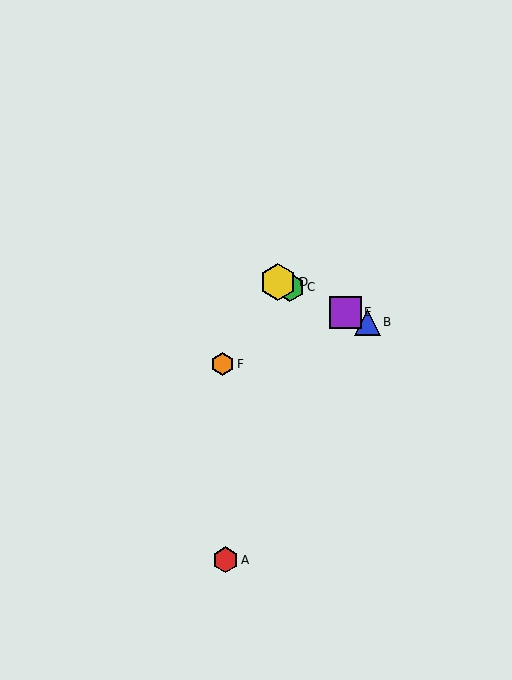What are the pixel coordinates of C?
Object C is at (290, 287).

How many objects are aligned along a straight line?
4 objects (B, C, D, E) are aligned along a straight line.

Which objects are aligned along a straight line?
Objects B, C, D, E are aligned along a straight line.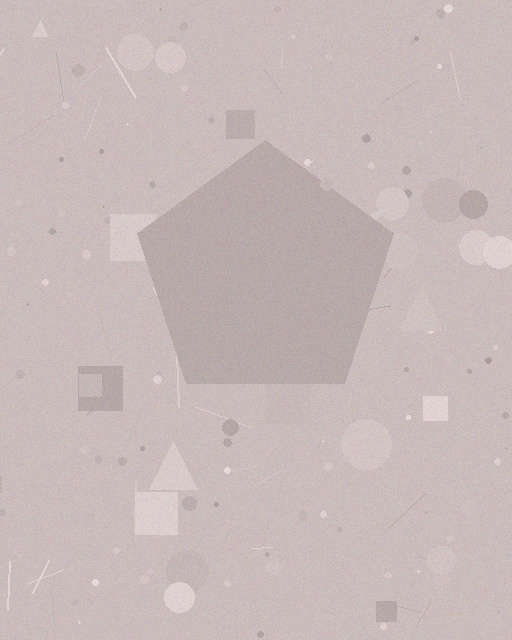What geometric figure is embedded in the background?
A pentagon is embedded in the background.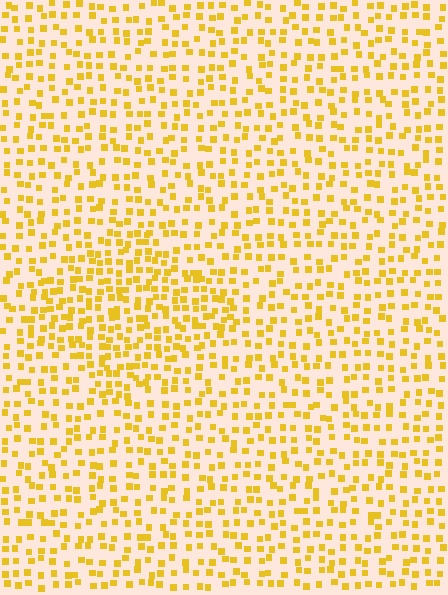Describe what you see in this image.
The image contains small yellow elements arranged at two different densities. A diamond-shaped region is visible where the elements are more densely packed than the surrounding area.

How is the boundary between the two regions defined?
The boundary is defined by a change in element density (approximately 1.6x ratio). All elements are the same color, size, and shape.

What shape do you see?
I see a diamond.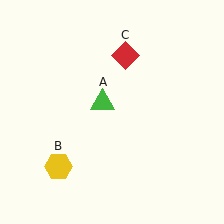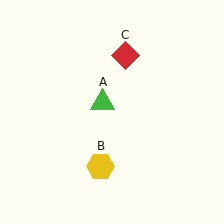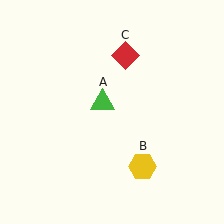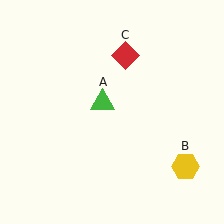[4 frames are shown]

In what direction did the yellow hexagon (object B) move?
The yellow hexagon (object B) moved right.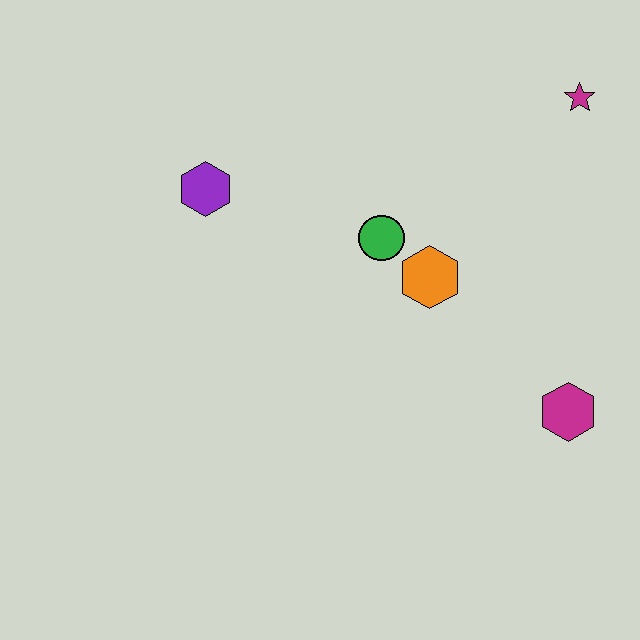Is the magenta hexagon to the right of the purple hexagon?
Yes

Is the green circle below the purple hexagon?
Yes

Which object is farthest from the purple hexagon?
The magenta hexagon is farthest from the purple hexagon.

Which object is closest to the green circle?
The orange hexagon is closest to the green circle.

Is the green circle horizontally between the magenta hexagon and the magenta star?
No